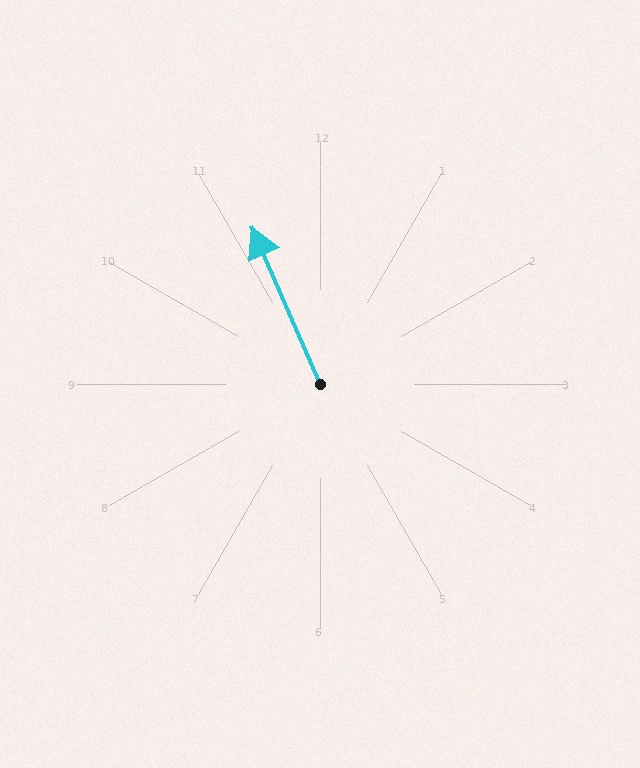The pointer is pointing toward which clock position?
Roughly 11 o'clock.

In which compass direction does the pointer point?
Northwest.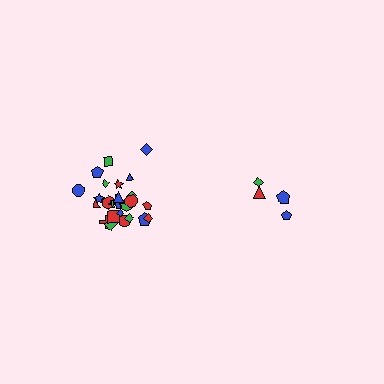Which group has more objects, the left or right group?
The left group.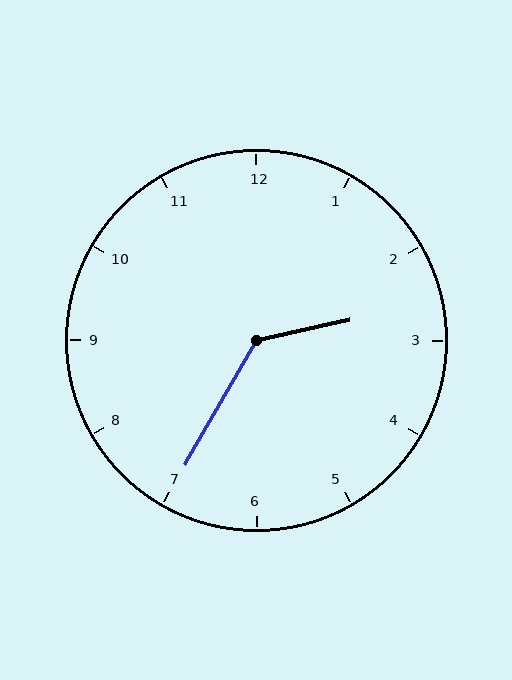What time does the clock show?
2:35.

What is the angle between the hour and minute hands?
Approximately 132 degrees.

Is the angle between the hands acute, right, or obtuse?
It is obtuse.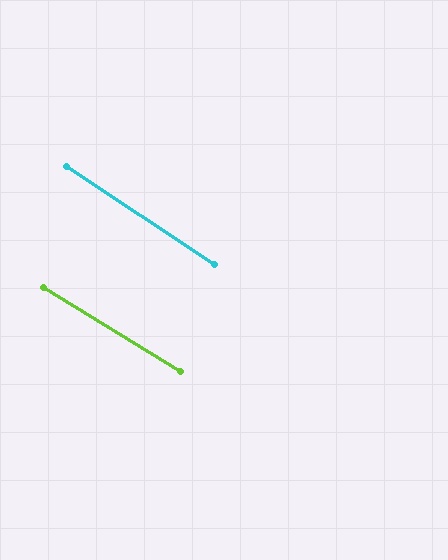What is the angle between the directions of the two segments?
Approximately 2 degrees.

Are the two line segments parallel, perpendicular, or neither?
Parallel — their directions differ by only 1.8°.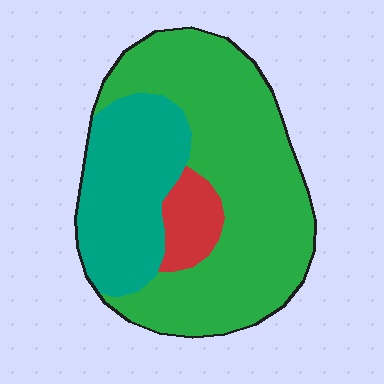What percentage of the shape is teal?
Teal covers around 30% of the shape.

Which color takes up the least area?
Red, at roughly 10%.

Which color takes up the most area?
Green, at roughly 60%.